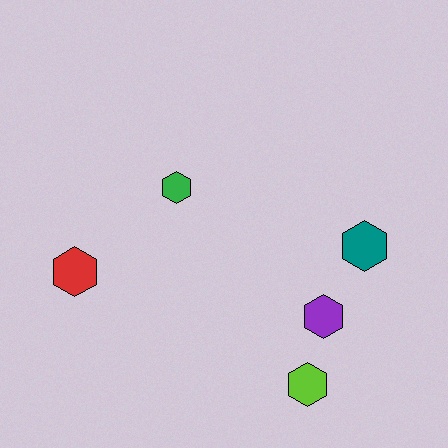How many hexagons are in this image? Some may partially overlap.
There are 5 hexagons.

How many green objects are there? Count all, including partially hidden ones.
There is 1 green object.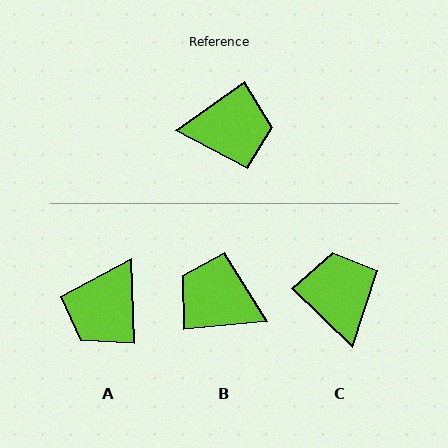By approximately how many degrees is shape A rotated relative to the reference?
Approximately 124 degrees clockwise.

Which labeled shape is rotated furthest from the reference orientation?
B, about 150 degrees away.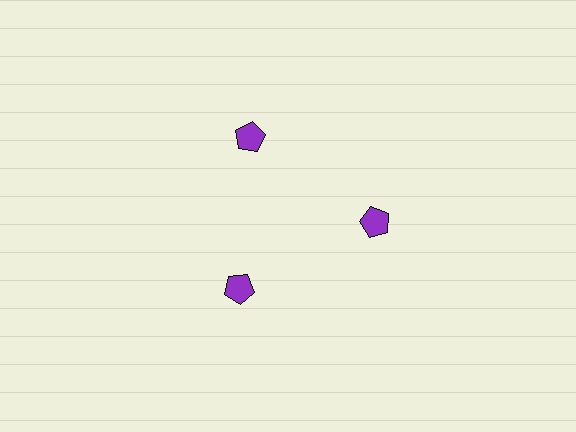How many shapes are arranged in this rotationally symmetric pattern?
There are 3 shapes, arranged in 3 groups of 1.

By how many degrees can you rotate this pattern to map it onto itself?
The pattern maps onto itself every 120 degrees of rotation.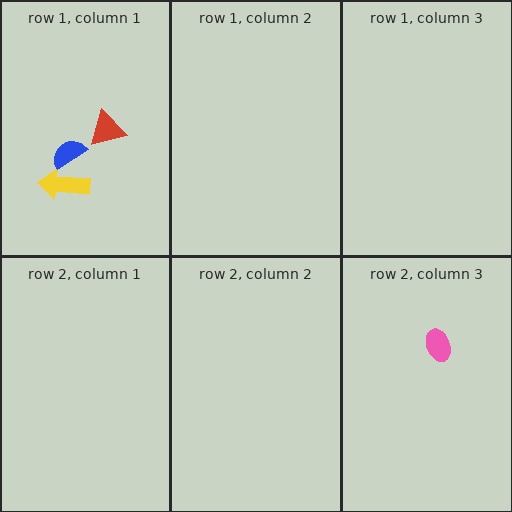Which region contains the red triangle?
The row 1, column 1 region.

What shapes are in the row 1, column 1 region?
The red triangle, the yellow arrow, the blue semicircle.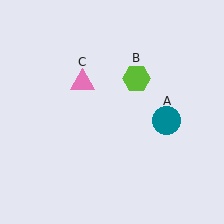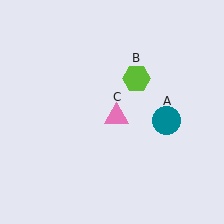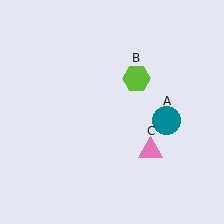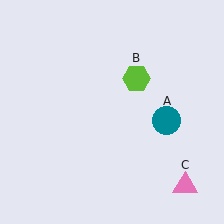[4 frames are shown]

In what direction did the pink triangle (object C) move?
The pink triangle (object C) moved down and to the right.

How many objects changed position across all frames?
1 object changed position: pink triangle (object C).